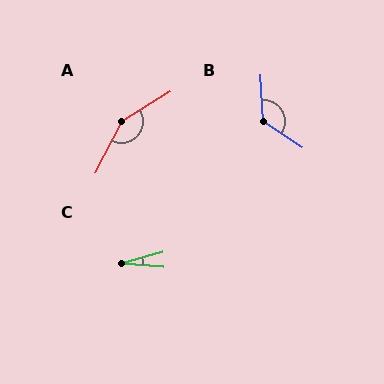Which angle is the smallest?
C, at approximately 21 degrees.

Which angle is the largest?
A, at approximately 149 degrees.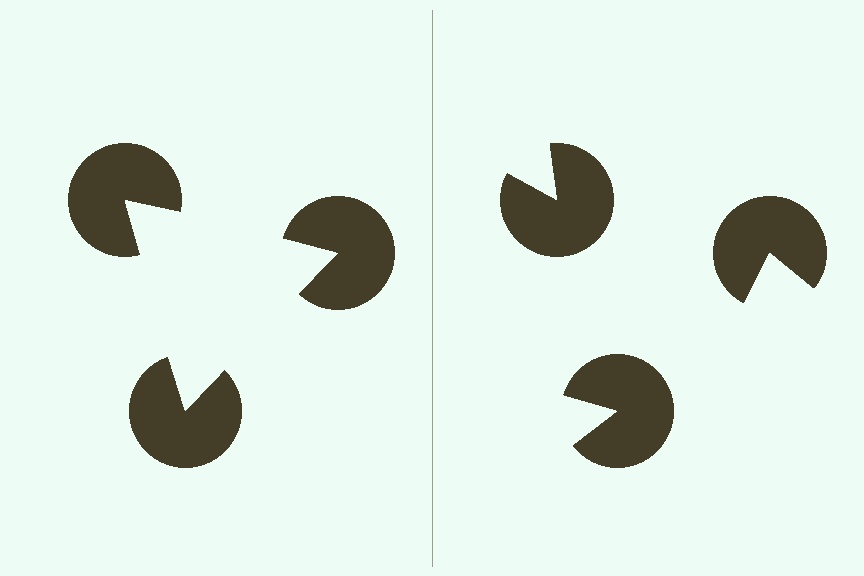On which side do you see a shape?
An illusory triangle appears on the left side. On the right side the wedge cuts are rotated, so no coherent shape forms.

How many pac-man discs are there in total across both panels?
6 — 3 on each side.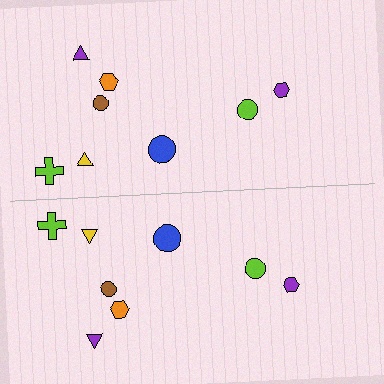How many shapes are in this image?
There are 16 shapes in this image.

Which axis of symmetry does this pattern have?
The pattern has a horizontal axis of symmetry running through the center of the image.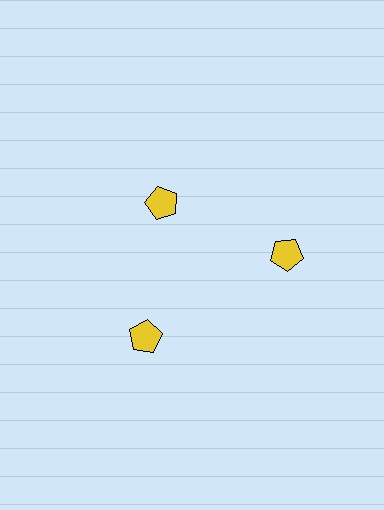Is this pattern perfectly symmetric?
No. The 3 yellow pentagons are arranged in a ring, but one element near the 11 o'clock position is pulled inward toward the center, breaking the 3-fold rotational symmetry.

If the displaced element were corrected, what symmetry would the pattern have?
It would have 3-fold rotational symmetry — the pattern would map onto itself every 120 degrees.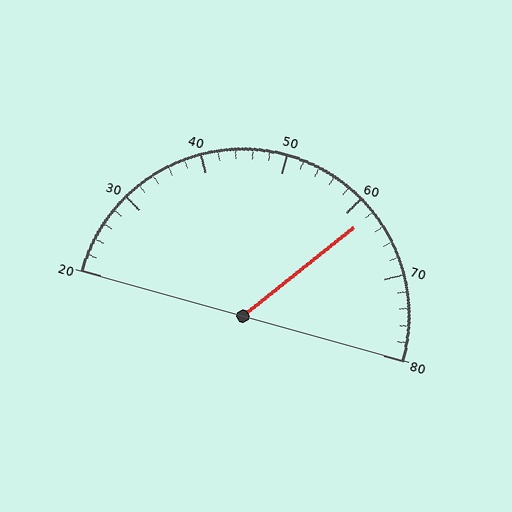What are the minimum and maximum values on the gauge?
The gauge ranges from 20 to 80.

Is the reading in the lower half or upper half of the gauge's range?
The reading is in the upper half of the range (20 to 80).